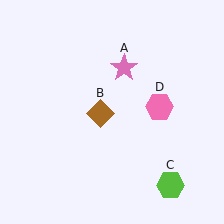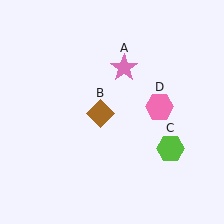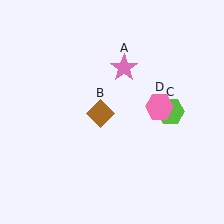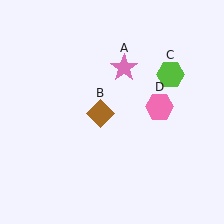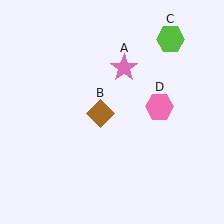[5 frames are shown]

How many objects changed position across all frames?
1 object changed position: lime hexagon (object C).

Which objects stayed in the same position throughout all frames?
Pink star (object A) and brown diamond (object B) and pink hexagon (object D) remained stationary.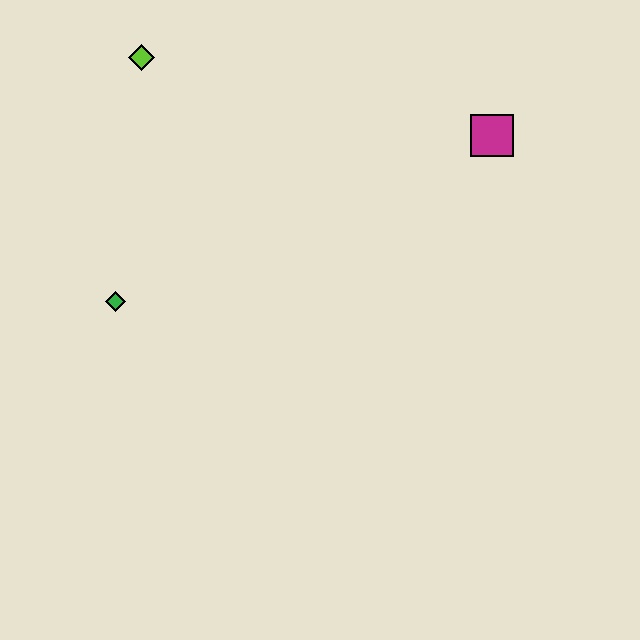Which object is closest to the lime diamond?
The green diamond is closest to the lime diamond.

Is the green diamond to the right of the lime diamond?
No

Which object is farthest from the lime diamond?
The magenta square is farthest from the lime diamond.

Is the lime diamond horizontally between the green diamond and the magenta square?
Yes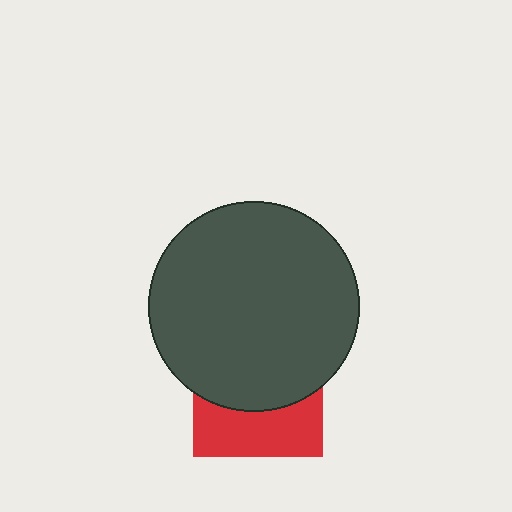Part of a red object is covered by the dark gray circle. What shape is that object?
It is a square.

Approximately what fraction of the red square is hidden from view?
Roughly 60% of the red square is hidden behind the dark gray circle.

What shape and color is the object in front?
The object in front is a dark gray circle.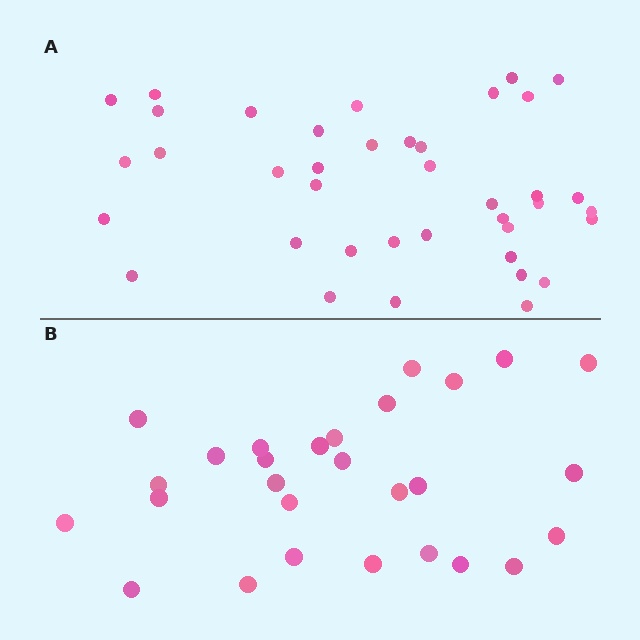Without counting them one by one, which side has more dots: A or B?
Region A (the top region) has more dots.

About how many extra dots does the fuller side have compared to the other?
Region A has roughly 12 or so more dots than region B.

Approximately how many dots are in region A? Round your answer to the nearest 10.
About 40 dots. (The exact count is 39, which rounds to 40.)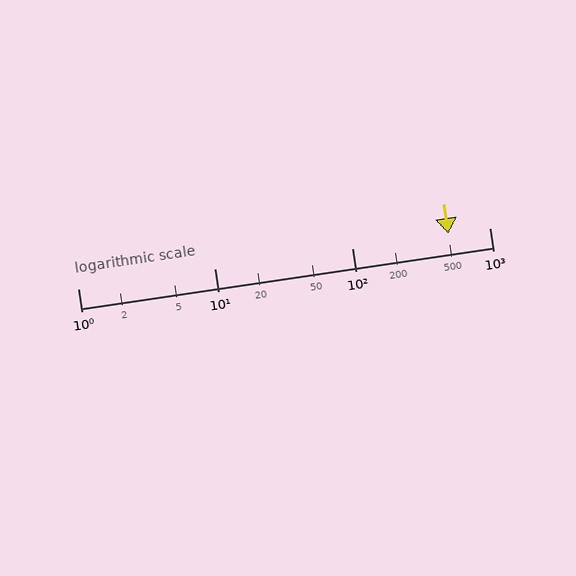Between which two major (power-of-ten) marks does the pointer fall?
The pointer is between 100 and 1000.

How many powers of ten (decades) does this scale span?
The scale spans 3 decades, from 1 to 1000.